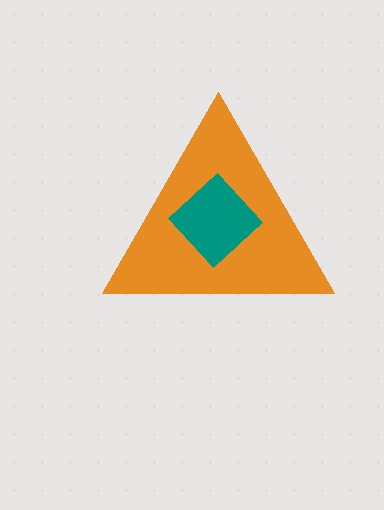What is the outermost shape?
The orange triangle.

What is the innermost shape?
The teal diamond.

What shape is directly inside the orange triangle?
The teal diamond.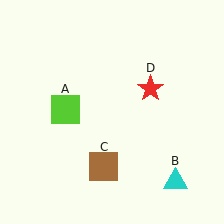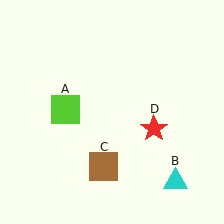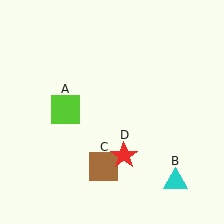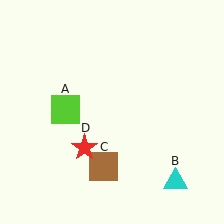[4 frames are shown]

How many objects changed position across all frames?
1 object changed position: red star (object D).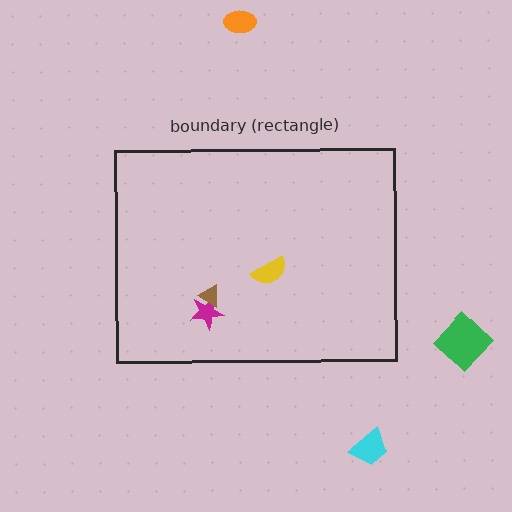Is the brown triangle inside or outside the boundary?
Inside.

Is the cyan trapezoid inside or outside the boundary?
Outside.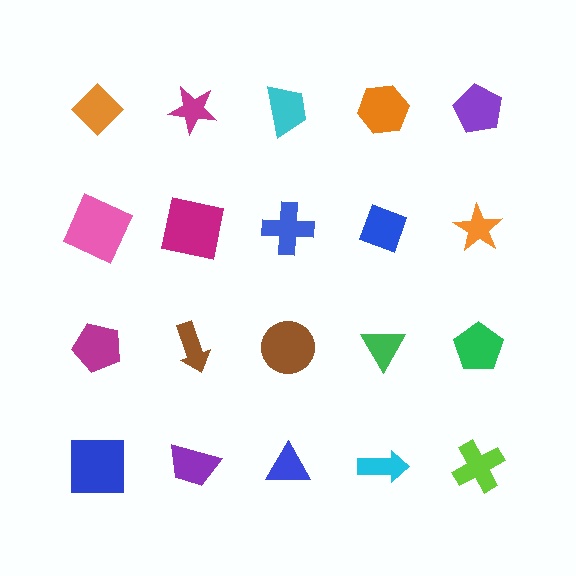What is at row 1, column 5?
A purple pentagon.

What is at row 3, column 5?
A green pentagon.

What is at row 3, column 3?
A brown circle.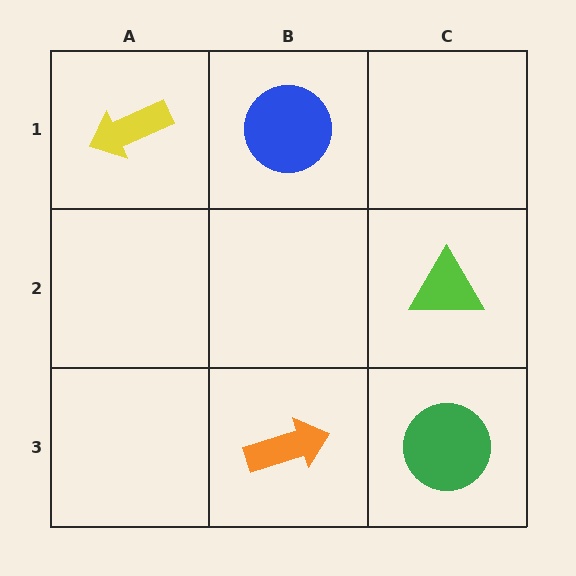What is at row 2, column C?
A lime triangle.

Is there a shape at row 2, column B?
No, that cell is empty.